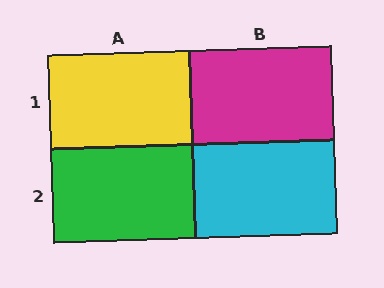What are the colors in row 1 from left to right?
Yellow, magenta.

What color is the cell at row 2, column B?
Cyan.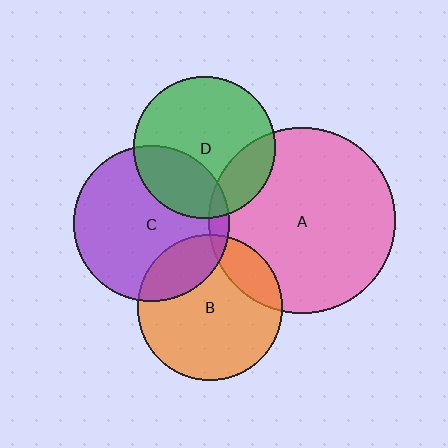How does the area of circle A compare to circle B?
Approximately 1.6 times.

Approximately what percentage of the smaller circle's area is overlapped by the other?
Approximately 20%.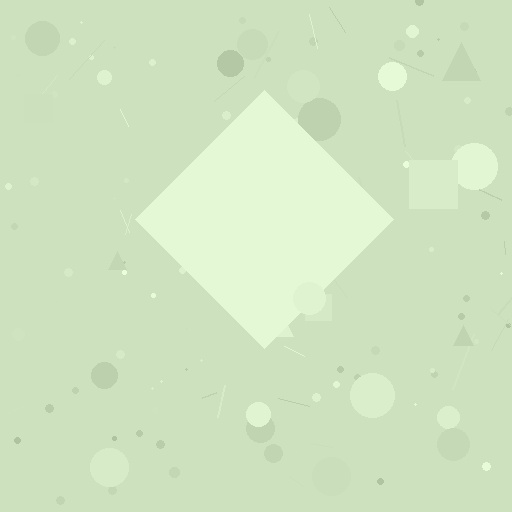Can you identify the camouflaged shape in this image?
The camouflaged shape is a diamond.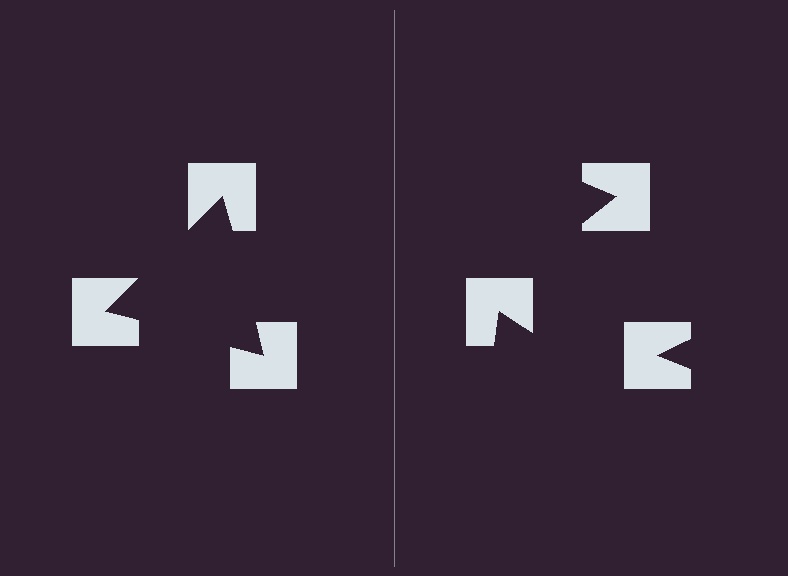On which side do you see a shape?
An illusory triangle appears on the left side. On the right side the wedge cuts are rotated, so no coherent shape forms.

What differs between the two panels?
The notched squares are positioned identically on both sides; only the wedge orientations differ. On the left they align to a triangle; on the right they are misaligned.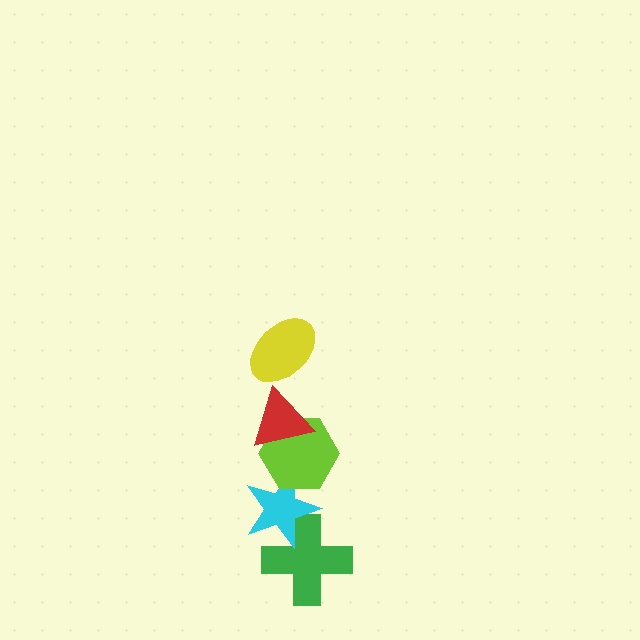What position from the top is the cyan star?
The cyan star is 4th from the top.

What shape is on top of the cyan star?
The lime hexagon is on top of the cyan star.